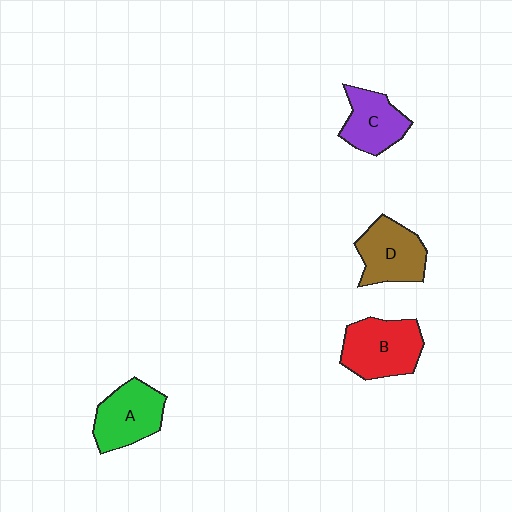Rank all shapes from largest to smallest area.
From largest to smallest: B (red), A (green), D (brown), C (purple).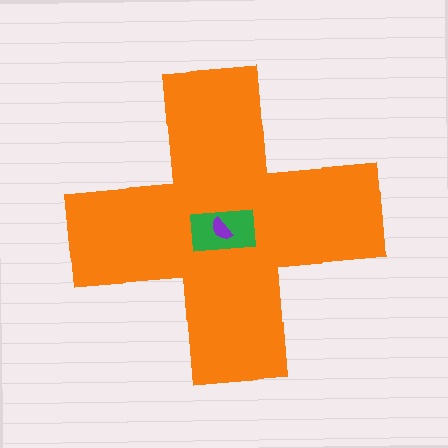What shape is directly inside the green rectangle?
The purple semicircle.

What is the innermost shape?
The purple semicircle.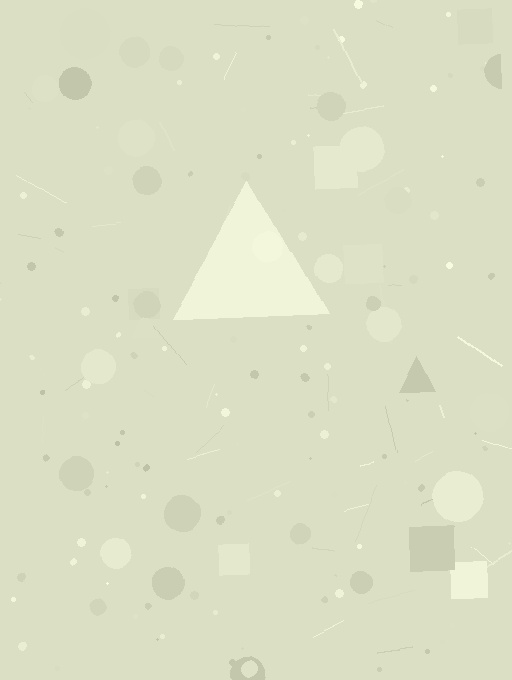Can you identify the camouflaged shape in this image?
The camouflaged shape is a triangle.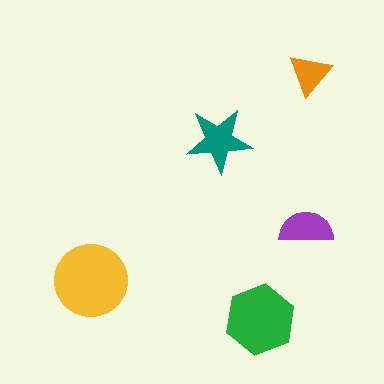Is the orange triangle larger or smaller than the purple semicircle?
Smaller.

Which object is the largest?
The yellow circle.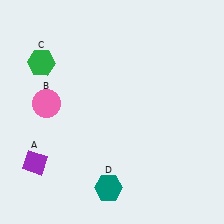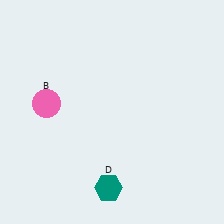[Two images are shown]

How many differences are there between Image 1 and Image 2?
There are 2 differences between the two images.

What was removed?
The purple diamond (A), the green hexagon (C) were removed in Image 2.